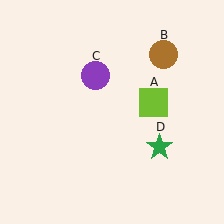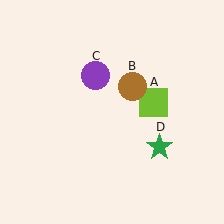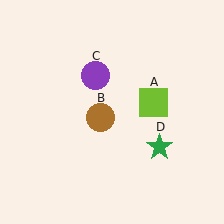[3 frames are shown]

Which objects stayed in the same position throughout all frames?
Lime square (object A) and purple circle (object C) and green star (object D) remained stationary.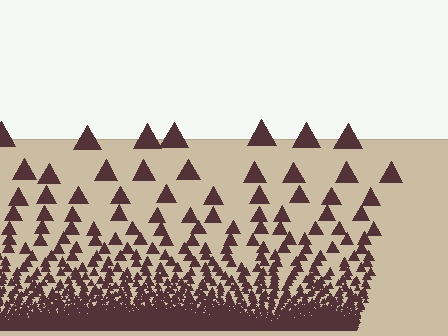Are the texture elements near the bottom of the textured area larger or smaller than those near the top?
Smaller. The gradient is inverted — elements near the bottom are smaller and denser.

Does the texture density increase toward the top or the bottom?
Density increases toward the bottom.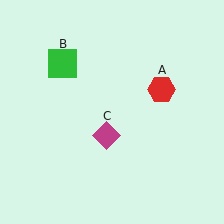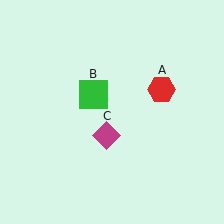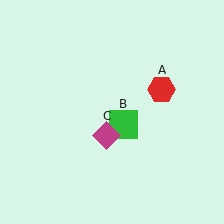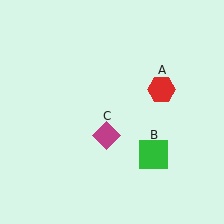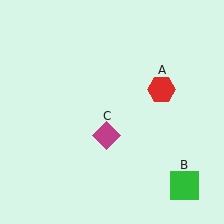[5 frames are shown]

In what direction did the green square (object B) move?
The green square (object B) moved down and to the right.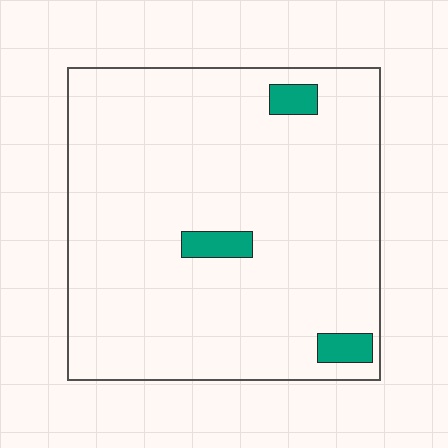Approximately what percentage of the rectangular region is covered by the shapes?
Approximately 5%.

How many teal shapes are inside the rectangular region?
3.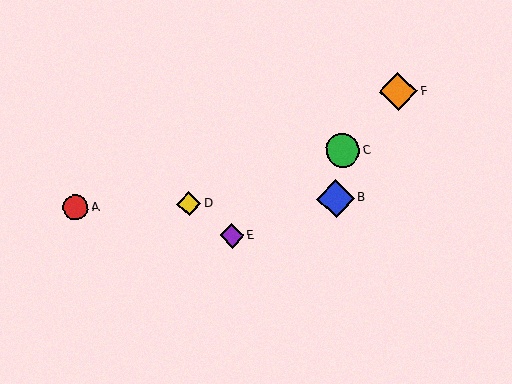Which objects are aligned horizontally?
Objects A, B, D are aligned horizontally.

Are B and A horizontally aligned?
Yes, both are at y≈199.